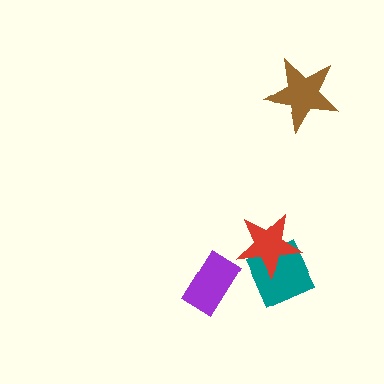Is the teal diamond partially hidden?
Yes, it is partially covered by another shape.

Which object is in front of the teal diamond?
The red star is in front of the teal diamond.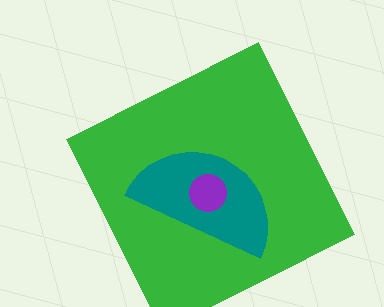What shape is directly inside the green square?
The teal semicircle.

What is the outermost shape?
The green square.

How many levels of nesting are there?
3.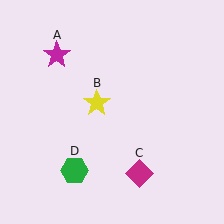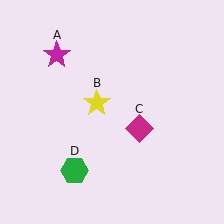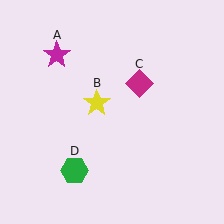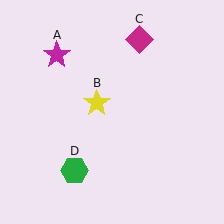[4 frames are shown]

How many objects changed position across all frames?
1 object changed position: magenta diamond (object C).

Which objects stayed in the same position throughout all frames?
Magenta star (object A) and yellow star (object B) and green hexagon (object D) remained stationary.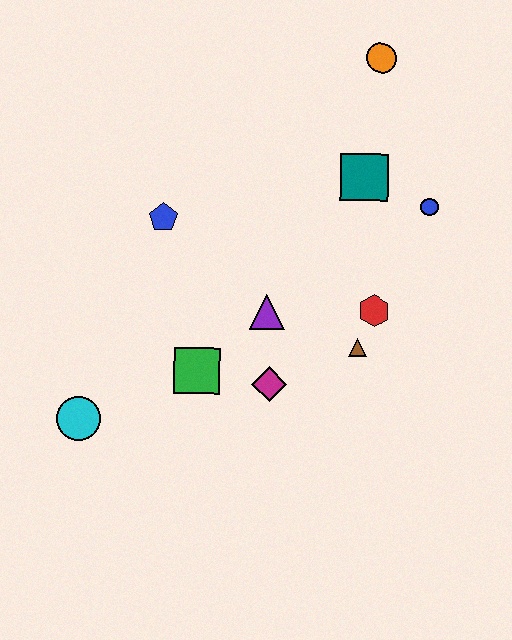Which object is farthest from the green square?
The orange circle is farthest from the green square.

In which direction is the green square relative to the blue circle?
The green square is to the left of the blue circle.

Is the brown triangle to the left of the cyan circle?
No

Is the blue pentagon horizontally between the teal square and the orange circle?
No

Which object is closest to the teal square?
The blue circle is closest to the teal square.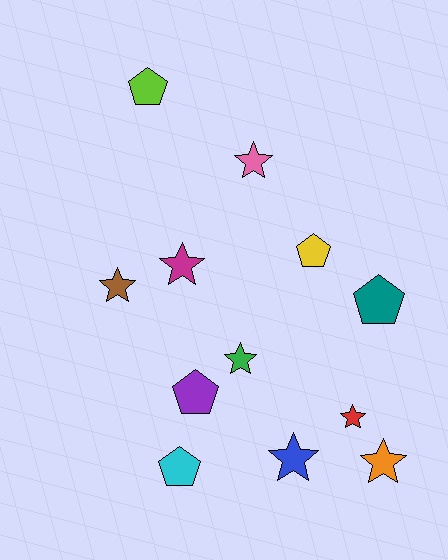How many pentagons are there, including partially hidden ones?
There are 5 pentagons.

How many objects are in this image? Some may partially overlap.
There are 12 objects.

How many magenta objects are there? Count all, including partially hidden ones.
There is 1 magenta object.